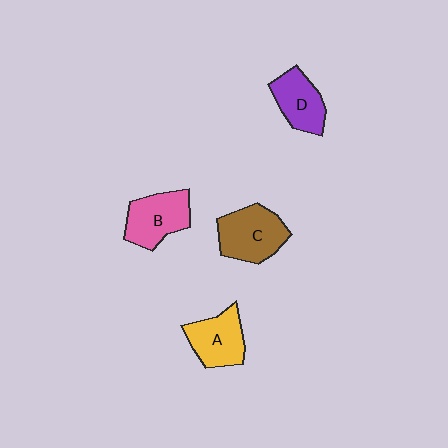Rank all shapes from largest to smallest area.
From largest to smallest: C (brown), B (pink), A (yellow), D (purple).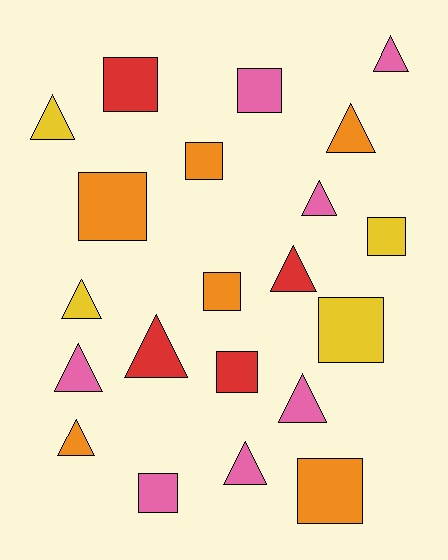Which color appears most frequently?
Pink, with 7 objects.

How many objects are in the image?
There are 21 objects.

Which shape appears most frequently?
Triangle, with 11 objects.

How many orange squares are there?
There are 4 orange squares.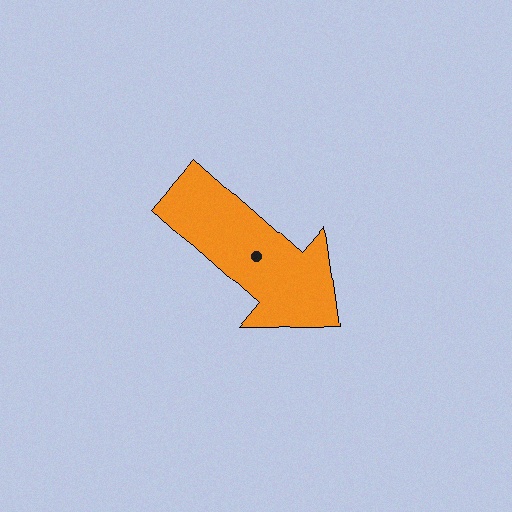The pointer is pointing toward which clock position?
Roughly 4 o'clock.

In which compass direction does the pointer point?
Southeast.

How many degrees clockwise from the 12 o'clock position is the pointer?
Approximately 131 degrees.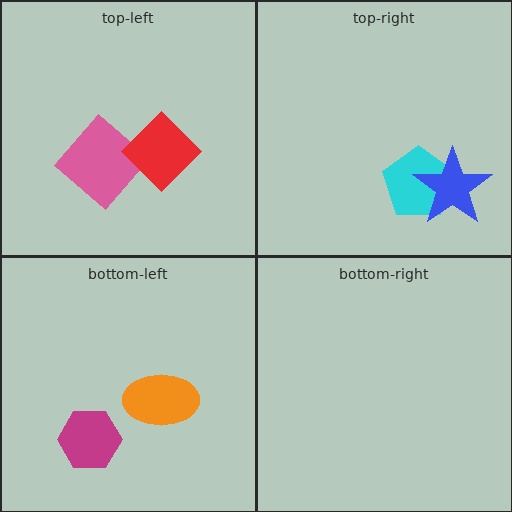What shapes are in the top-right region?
The cyan pentagon, the blue star.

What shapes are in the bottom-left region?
The magenta hexagon, the orange ellipse.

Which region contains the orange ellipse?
The bottom-left region.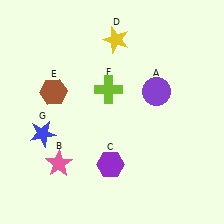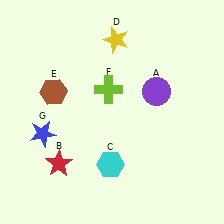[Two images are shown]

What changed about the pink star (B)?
In Image 1, B is pink. In Image 2, it changed to red.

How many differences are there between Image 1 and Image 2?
There are 2 differences between the two images.